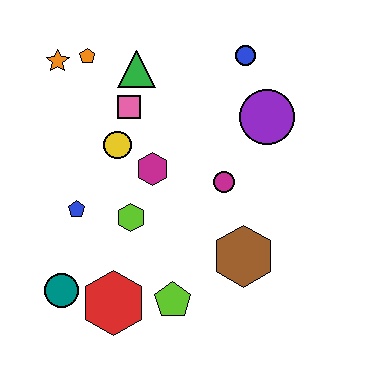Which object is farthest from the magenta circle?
The orange star is farthest from the magenta circle.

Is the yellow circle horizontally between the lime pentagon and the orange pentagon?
Yes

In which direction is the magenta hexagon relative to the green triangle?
The magenta hexagon is below the green triangle.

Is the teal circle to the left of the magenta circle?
Yes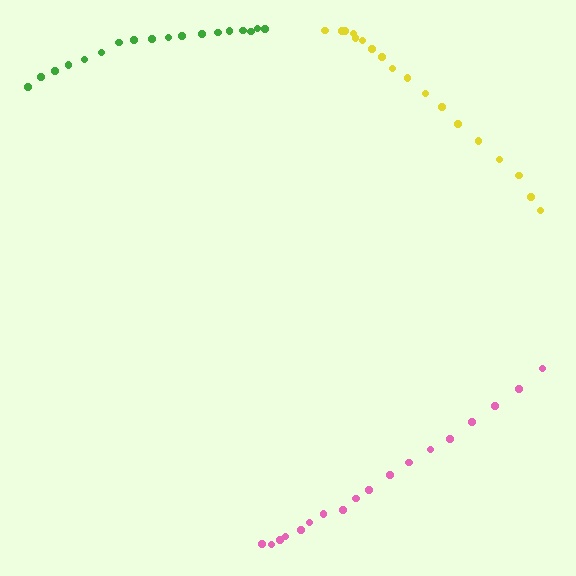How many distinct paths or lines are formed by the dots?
There are 3 distinct paths.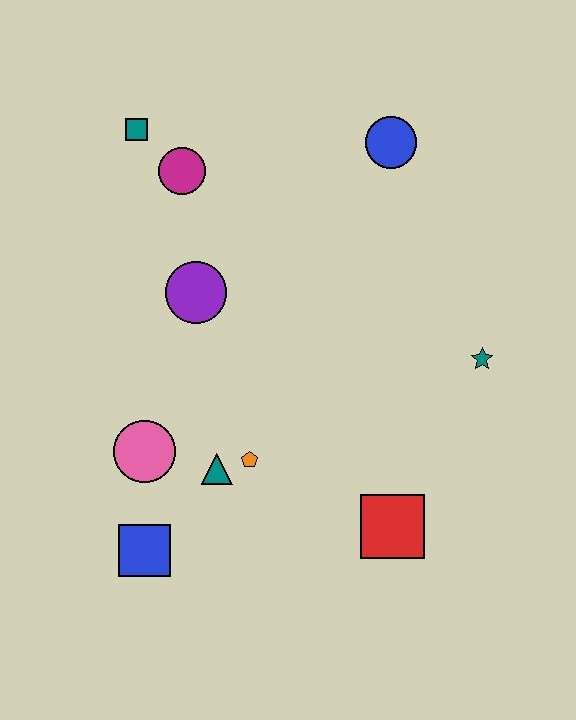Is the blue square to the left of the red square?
Yes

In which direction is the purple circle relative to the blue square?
The purple circle is above the blue square.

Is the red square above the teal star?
No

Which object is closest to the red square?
The orange pentagon is closest to the red square.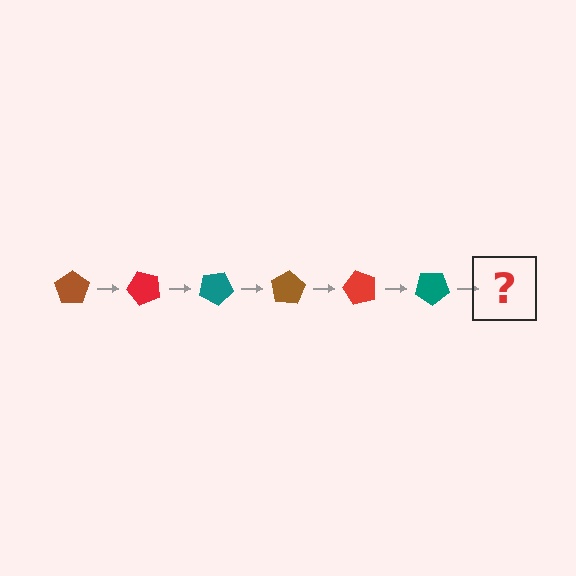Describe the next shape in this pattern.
It should be a brown pentagon, rotated 300 degrees from the start.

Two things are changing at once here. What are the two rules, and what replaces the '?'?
The two rules are that it rotates 50 degrees each step and the color cycles through brown, red, and teal. The '?' should be a brown pentagon, rotated 300 degrees from the start.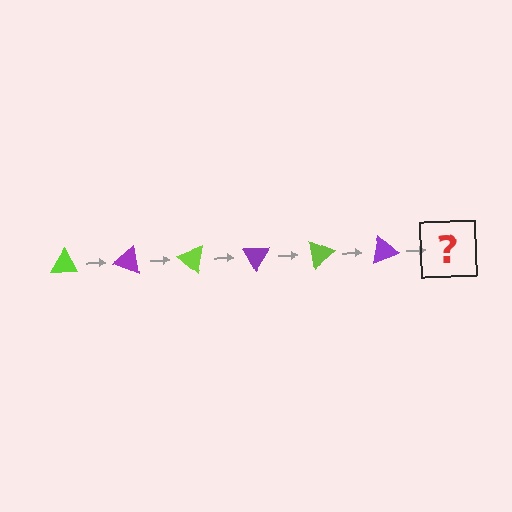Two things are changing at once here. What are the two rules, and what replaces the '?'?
The two rules are that it rotates 20 degrees each step and the color cycles through lime and purple. The '?' should be a lime triangle, rotated 120 degrees from the start.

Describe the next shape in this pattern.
It should be a lime triangle, rotated 120 degrees from the start.